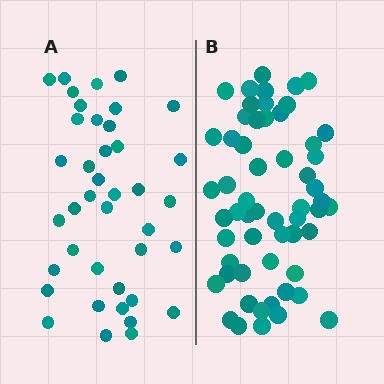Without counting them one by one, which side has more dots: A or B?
Region B (the right region) has more dots.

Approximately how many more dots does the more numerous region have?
Region B has approximately 15 more dots than region A.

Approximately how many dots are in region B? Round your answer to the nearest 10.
About 60 dots. (The exact count is 57, which rounds to 60.)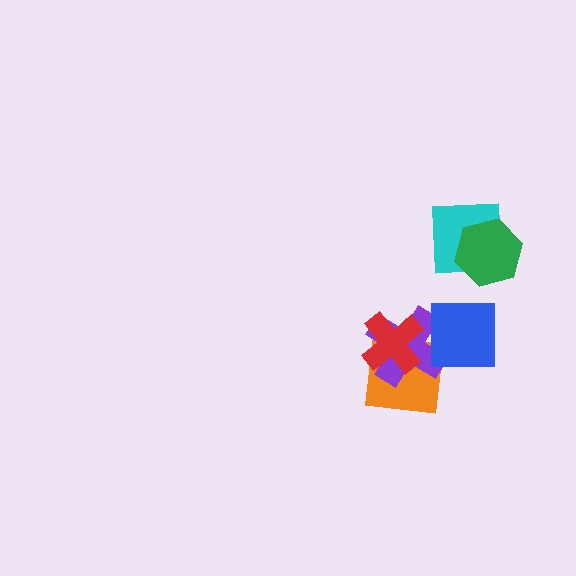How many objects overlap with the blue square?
2 objects overlap with the blue square.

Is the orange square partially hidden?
Yes, it is partially covered by another shape.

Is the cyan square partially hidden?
Yes, it is partially covered by another shape.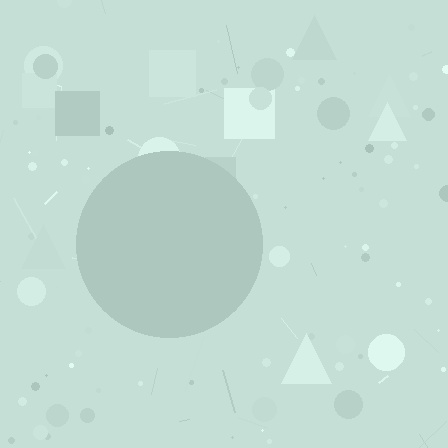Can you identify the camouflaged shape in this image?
The camouflaged shape is a circle.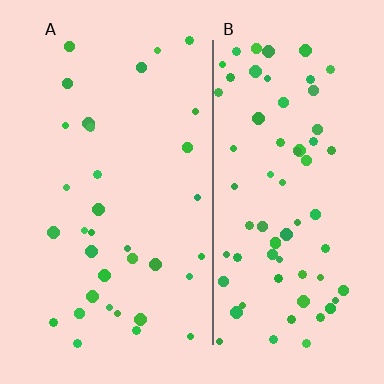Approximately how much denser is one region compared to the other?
Approximately 2.1× — region B over region A.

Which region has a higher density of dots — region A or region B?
B (the right).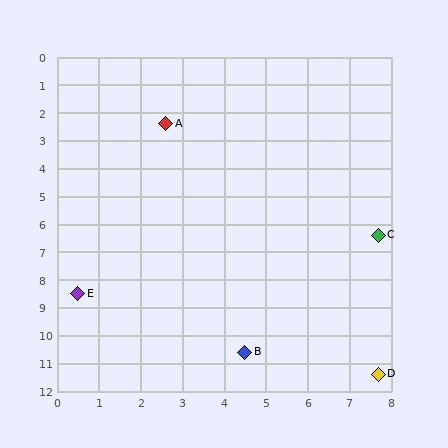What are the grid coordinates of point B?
Point B is at approximately (4.5, 10.6).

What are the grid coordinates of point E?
Point E is at approximately (0.5, 8.5).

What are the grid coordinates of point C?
Point C is at approximately (7.7, 6.4).